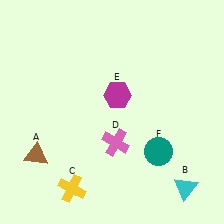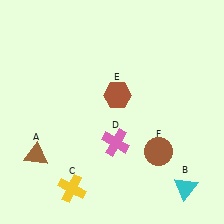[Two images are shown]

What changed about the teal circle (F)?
In Image 1, F is teal. In Image 2, it changed to brown.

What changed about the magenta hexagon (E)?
In Image 1, E is magenta. In Image 2, it changed to brown.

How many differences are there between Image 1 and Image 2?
There are 2 differences between the two images.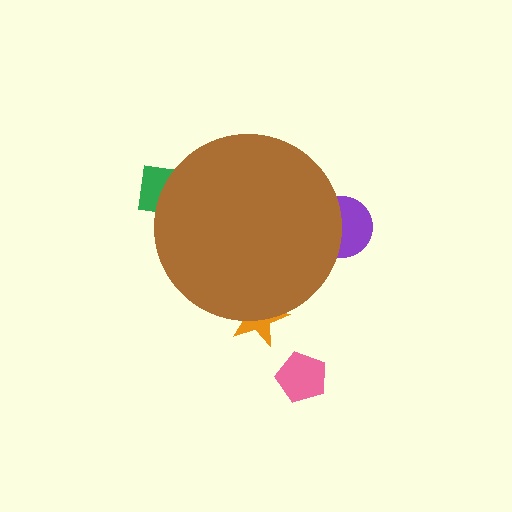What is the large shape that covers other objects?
A brown circle.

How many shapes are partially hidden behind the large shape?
3 shapes are partially hidden.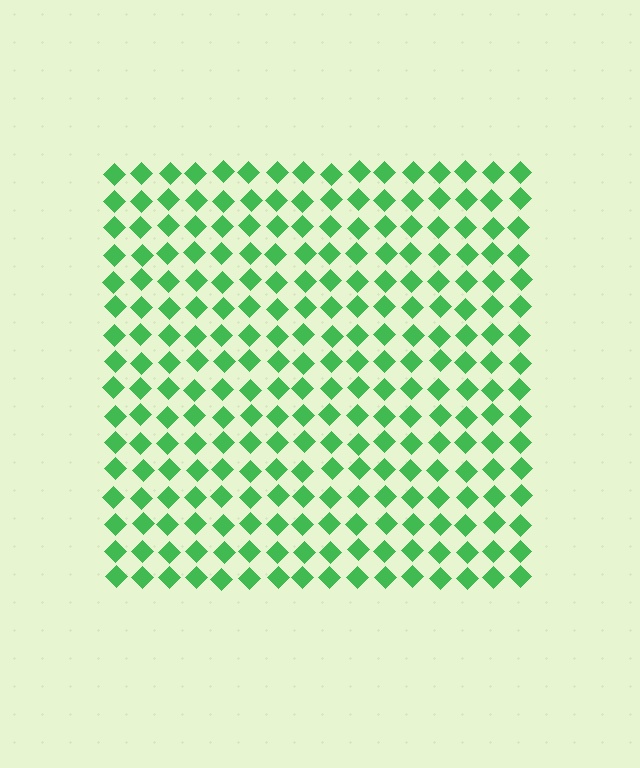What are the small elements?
The small elements are diamonds.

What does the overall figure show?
The overall figure shows a square.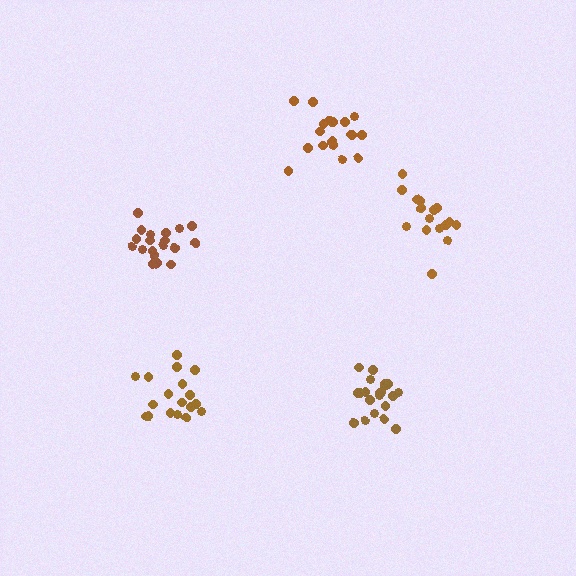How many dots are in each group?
Group 1: 18 dots, Group 2: 18 dots, Group 3: 19 dots, Group 4: 16 dots, Group 5: 21 dots (92 total).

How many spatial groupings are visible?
There are 5 spatial groupings.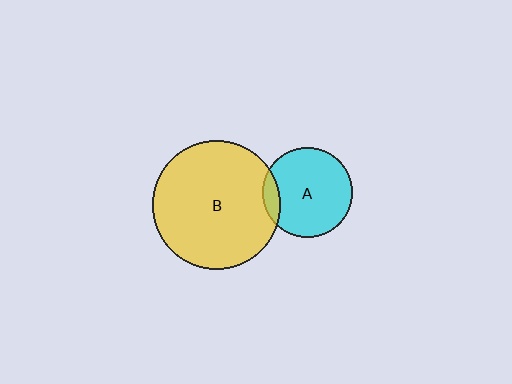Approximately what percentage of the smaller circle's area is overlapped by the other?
Approximately 10%.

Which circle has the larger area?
Circle B (yellow).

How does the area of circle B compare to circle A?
Approximately 2.0 times.